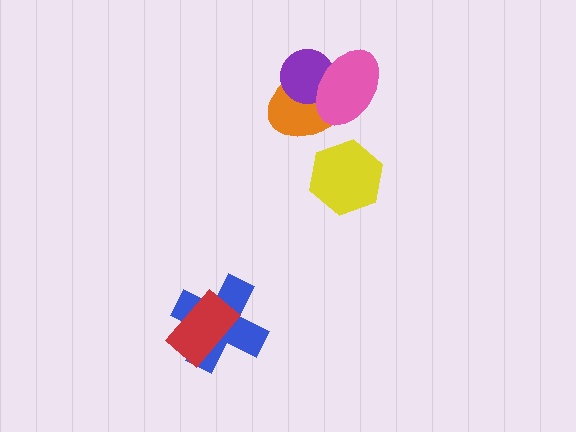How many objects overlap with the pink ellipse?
2 objects overlap with the pink ellipse.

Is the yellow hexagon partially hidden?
No, no other shape covers it.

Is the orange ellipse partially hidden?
Yes, it is partially covered by another shape.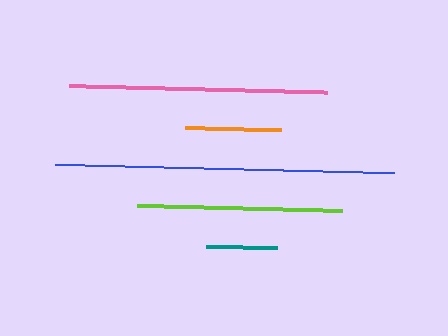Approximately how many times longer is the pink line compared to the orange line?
The pink line is approximately 2.7 times the length of the orange line.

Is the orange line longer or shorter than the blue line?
The blue line is longer than the orange line.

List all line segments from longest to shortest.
From longest to shortest: blue, pink, lime, orange, teal.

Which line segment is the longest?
The blue line is the longest at approximately 338 pixels.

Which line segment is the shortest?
The teal line is the shortest at approximately 70 pixels.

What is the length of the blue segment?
The blue segment is approximately 338 pixels long.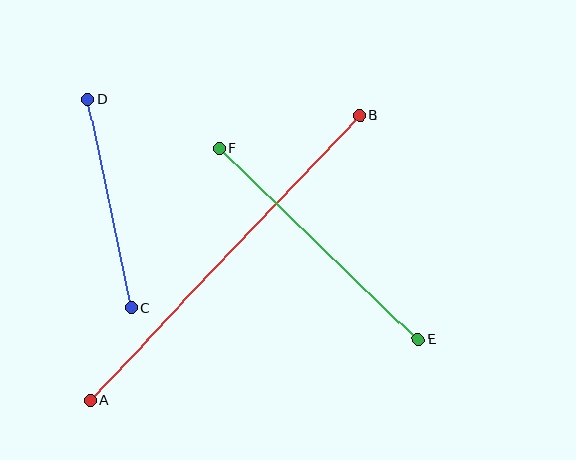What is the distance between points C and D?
The distance is approximately 213 pixels.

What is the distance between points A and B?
The distance is approximately 393 pixels.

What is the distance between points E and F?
The distance is approximately 276 pixels.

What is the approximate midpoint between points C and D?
The midpoint is at approximately (110, 204) pixels.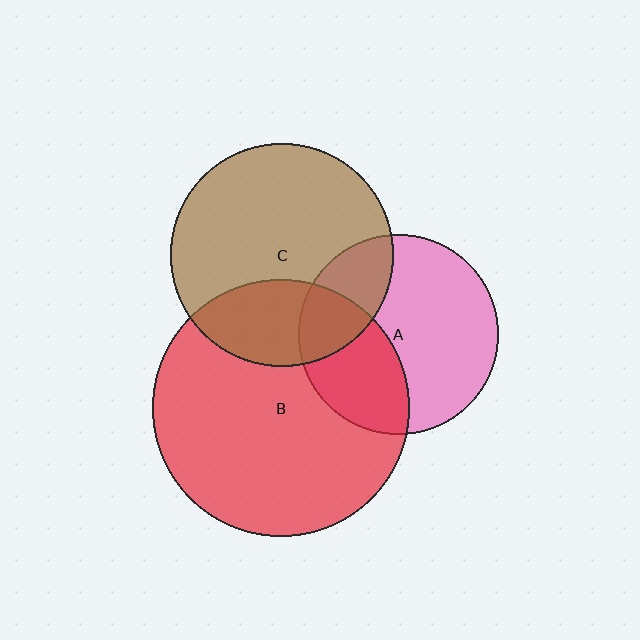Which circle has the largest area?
Circle B (red).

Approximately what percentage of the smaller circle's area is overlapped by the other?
Approximately 25%.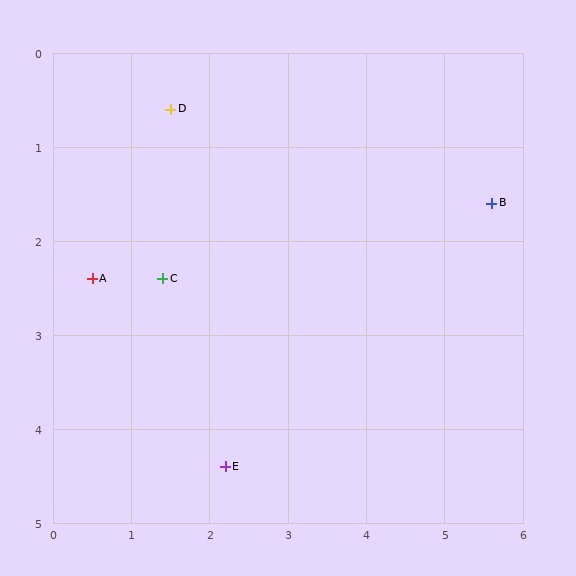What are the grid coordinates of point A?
Point A is at approximately (0.5, 2.4).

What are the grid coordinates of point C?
Point C is at approximately (1.4, 2.4).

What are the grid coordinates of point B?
Point B is at approximately (5.6, 1.6).